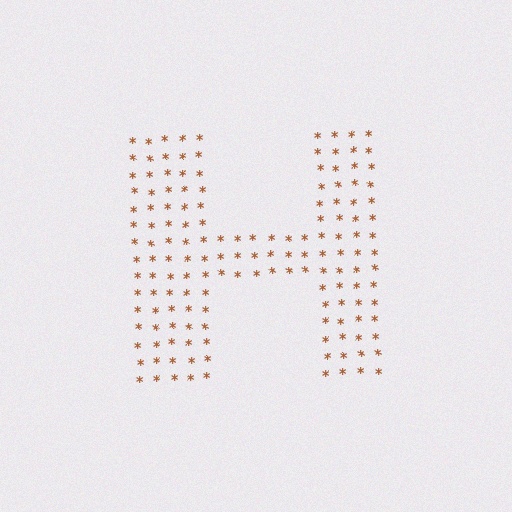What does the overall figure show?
The overall figure shows the letter H.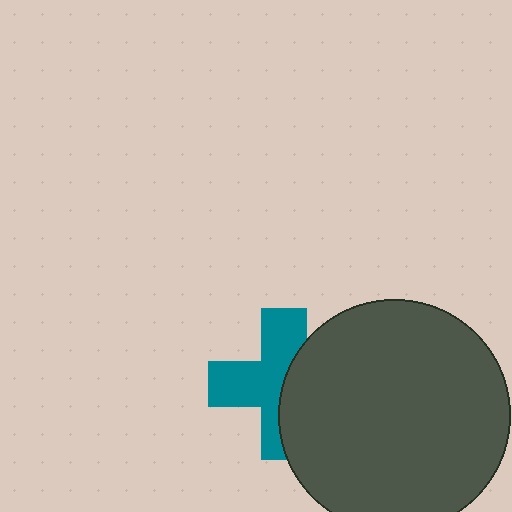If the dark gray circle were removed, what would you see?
You would see the complete teal cross.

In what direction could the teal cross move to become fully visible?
The teal cross could move left. That would shift it out from behind the dark gray circle entirely.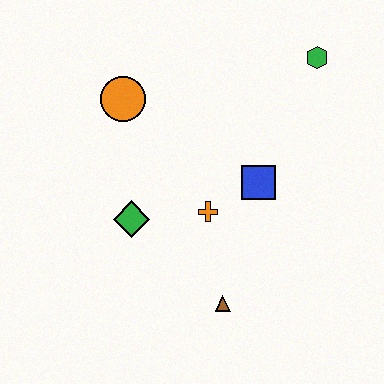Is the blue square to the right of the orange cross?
Yes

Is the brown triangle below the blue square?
Yes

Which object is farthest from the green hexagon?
The brown triangle is farthest from the green hexagon.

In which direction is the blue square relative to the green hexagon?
The blue square is below the green hexagon.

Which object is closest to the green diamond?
The orange cross is closest to the green diamond.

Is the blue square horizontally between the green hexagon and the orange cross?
Yes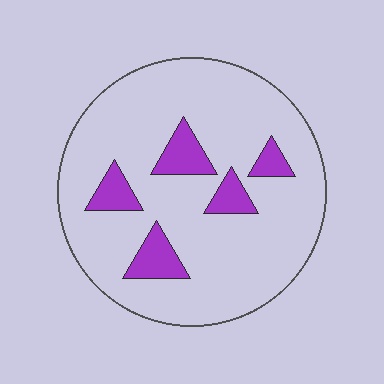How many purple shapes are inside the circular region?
5.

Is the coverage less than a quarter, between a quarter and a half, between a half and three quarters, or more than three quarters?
Less than a quarter.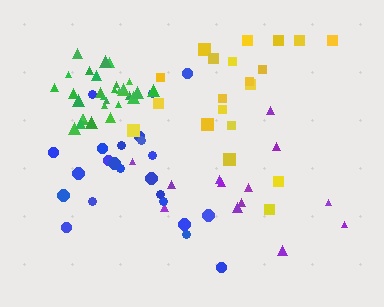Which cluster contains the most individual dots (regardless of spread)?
Green (31).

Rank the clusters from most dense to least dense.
green, blue, purple, yellow.